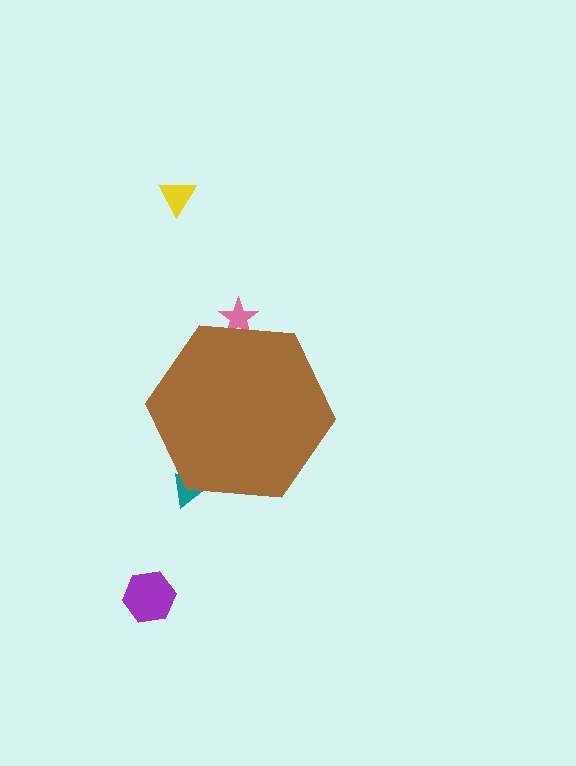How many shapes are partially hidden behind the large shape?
2 shapes are partially hidden.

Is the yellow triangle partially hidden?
No, the yellow triangle is fully visible.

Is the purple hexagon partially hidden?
No, the purple hexagon is fully visible.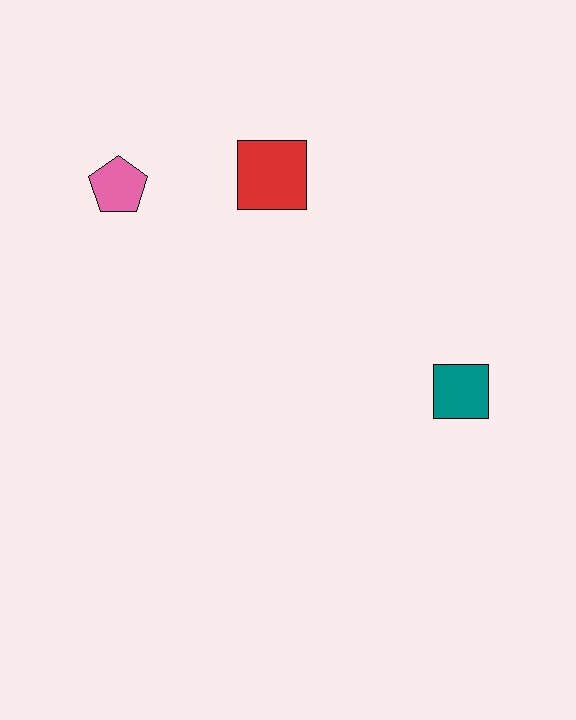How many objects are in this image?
There are 3 objects.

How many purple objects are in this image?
There are no purple objects.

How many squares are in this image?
There are 2 squares.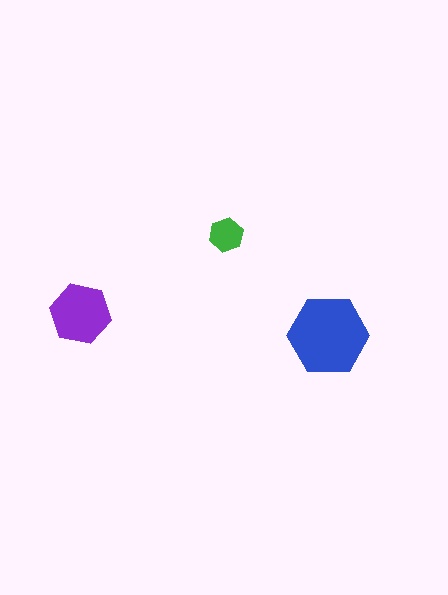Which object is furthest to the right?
The blue hexagon is rightmost.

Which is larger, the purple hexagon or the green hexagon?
The purple one.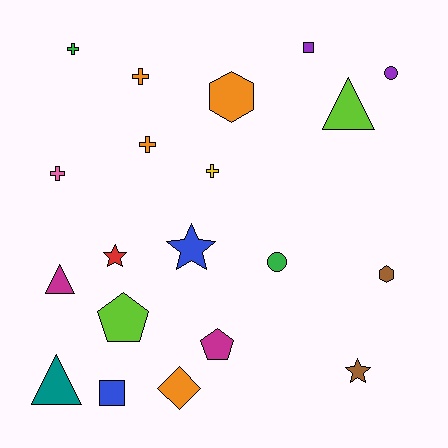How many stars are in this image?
There are 3 stars.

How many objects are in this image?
There are 20 objects.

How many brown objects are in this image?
There are 2 brown objects.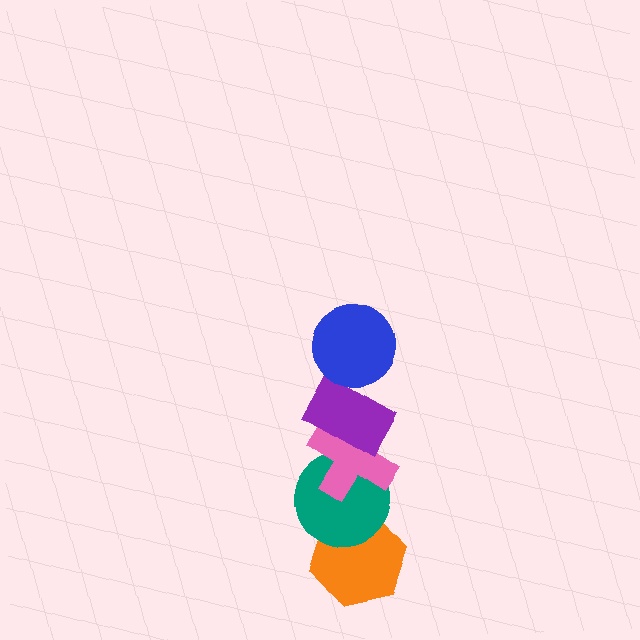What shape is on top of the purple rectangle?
The blue circle is on top of the purple rectangle.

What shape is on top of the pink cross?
The purple rectangle is on top of the pink cross.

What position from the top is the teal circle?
The teal circle is 4th from the top.